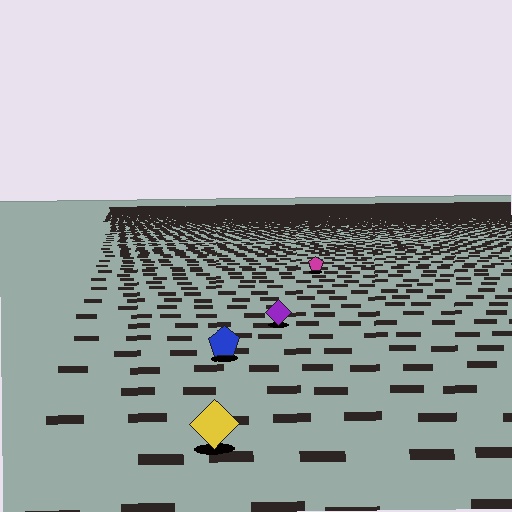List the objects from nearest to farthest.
From nearest to farthest: the yellow diamond, the blue pentagon, the purple diamond, the magenta pentagon.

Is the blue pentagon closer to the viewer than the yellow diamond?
No. The yellow diamond is closer — you can tell from the texture gradient: the ground texture is coarser near it.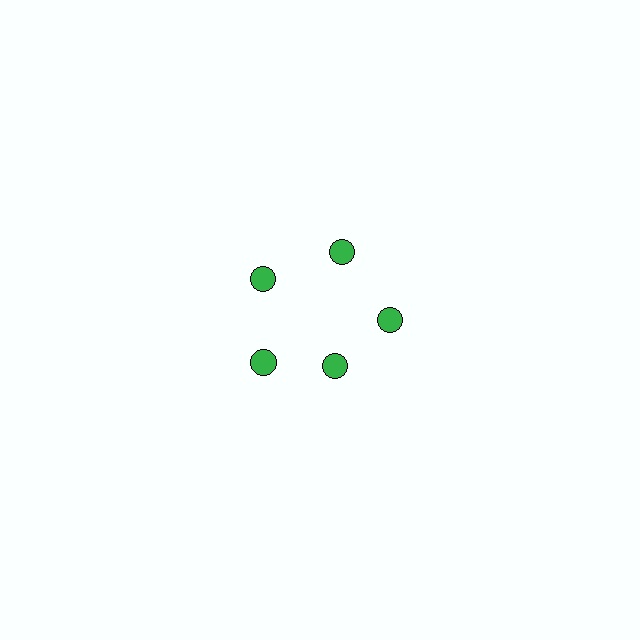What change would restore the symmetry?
The symmetry would be restored by moving it outward, back onto the ring so that all 5 circles sit at equal angles and equal distance from the center.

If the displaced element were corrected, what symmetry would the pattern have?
It would have 5-fold rotational symmetry — the pattern would map onto itself every 72 degrees.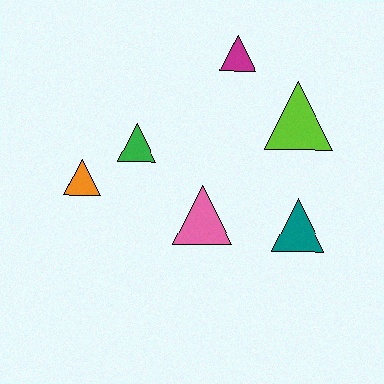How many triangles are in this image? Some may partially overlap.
There are 6 triangles.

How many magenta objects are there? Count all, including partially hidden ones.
There is 1 magenta object.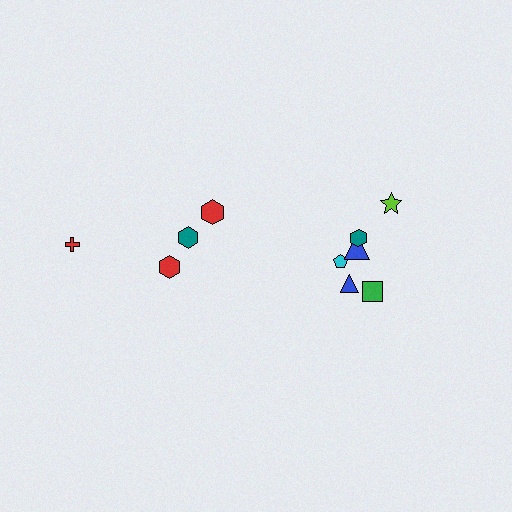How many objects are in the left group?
There are 4 objects.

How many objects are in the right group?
There are 6 objects.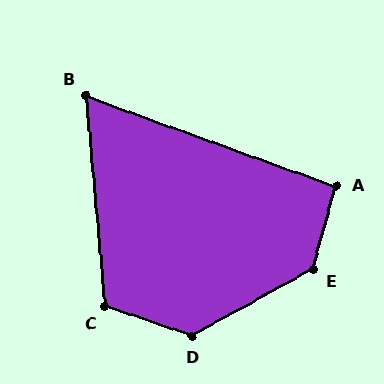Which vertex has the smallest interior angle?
B, at approximately 65 degrees.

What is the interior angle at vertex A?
Approximately 95 degrees (approximately right).